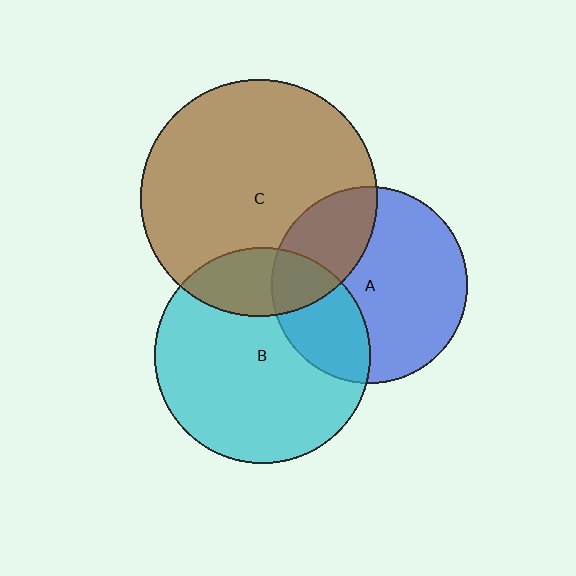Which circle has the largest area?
Circle C (brown).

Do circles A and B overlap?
Yes.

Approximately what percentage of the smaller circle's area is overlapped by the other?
Approximately 30%.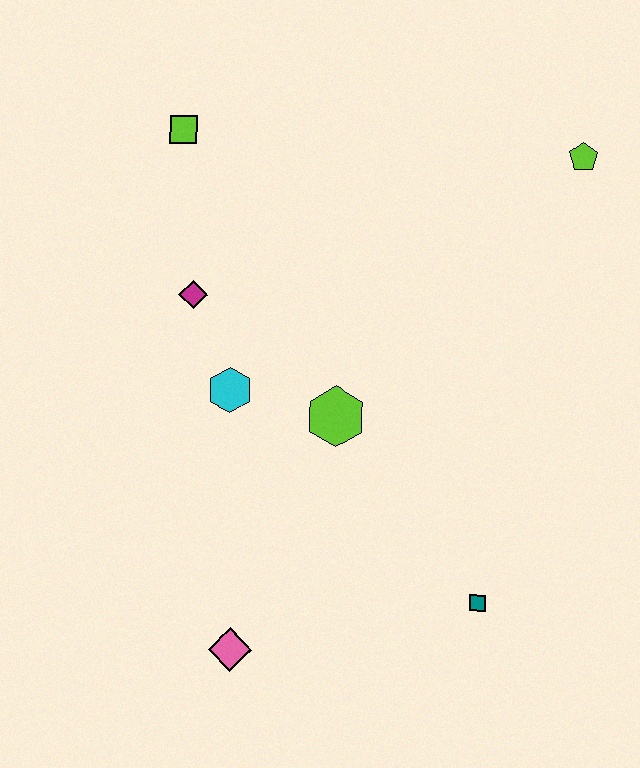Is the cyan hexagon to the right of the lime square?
Yes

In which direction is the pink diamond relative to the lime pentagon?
The pink diamond is below the lime pentagon.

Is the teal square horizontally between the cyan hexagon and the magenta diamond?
No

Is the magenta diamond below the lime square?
Yes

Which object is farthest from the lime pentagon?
The pink diamond is farthest from the lime pentagon.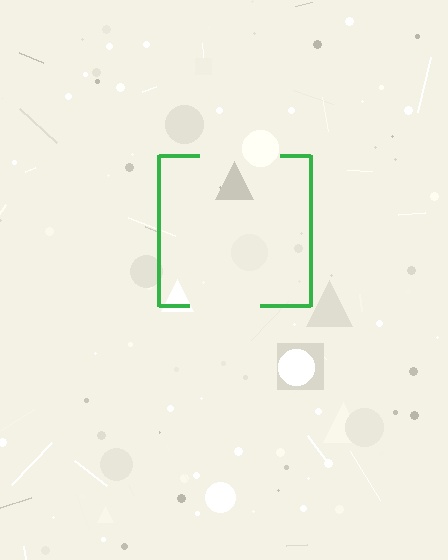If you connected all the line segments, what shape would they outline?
They would outline a square.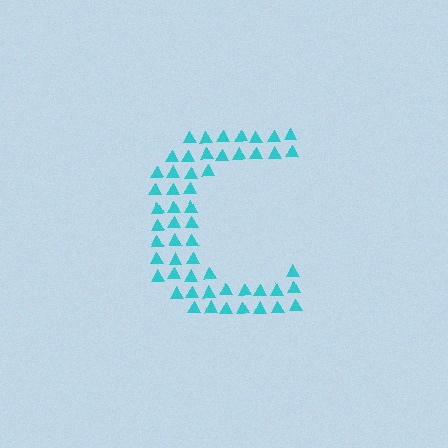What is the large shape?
The large shape is the letter C.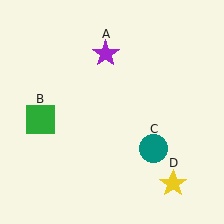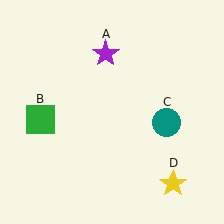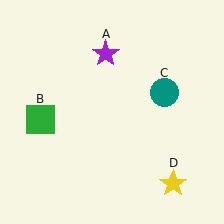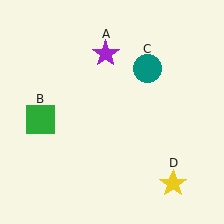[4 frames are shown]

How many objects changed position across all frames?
1 object changed position: teal circle (object C).